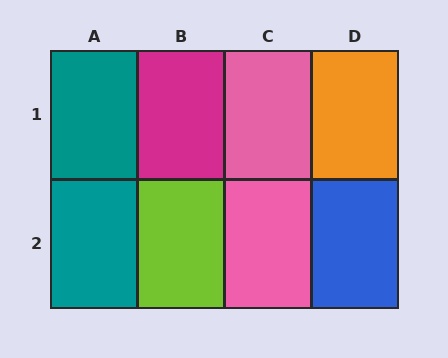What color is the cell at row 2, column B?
Lime.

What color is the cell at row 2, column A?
Teal.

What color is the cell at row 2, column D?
Blue.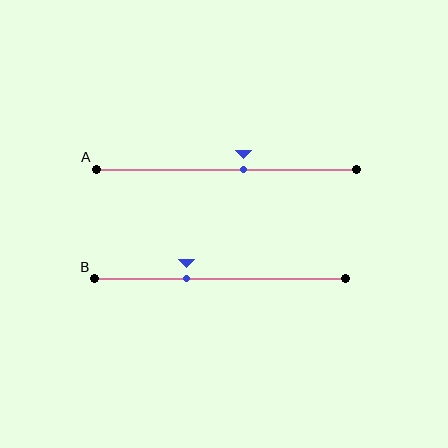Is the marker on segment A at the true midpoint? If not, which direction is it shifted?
No, the marker on segment A is shifted to the right by about 7% of the segment length.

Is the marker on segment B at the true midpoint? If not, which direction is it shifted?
No, the marker on segment B is shifted to the left by about 13% of the segment length.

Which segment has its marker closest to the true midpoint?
Segment A has its marker closest to the true midpoint.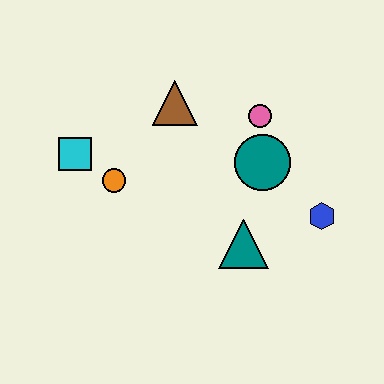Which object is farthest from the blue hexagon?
The cyan square is farthest from the blue hexagon.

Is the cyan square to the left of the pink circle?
Yes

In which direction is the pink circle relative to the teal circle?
The pink circle is above the teal circle.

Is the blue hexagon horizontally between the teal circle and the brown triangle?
No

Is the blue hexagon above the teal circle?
No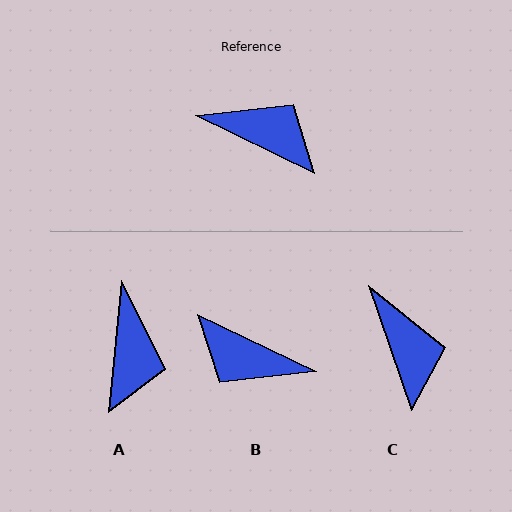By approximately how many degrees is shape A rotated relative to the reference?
Approximately 70 degrees clockwise.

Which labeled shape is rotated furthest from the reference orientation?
B, about 180 degrees away.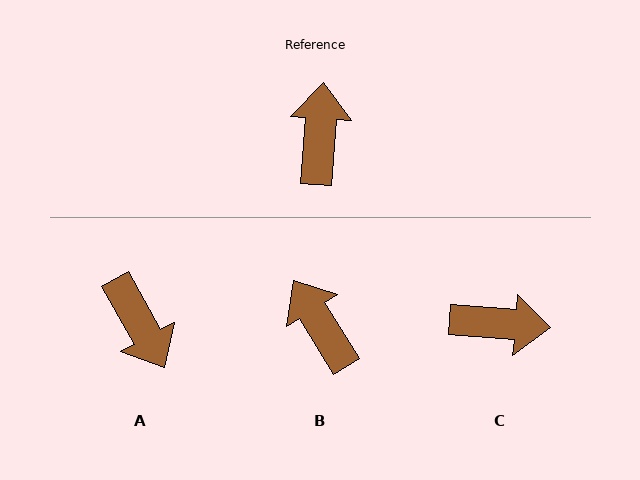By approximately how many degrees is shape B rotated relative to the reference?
Approximately 36 degrees counter-clockwise.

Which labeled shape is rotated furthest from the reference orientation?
A, about 146 degrees away.